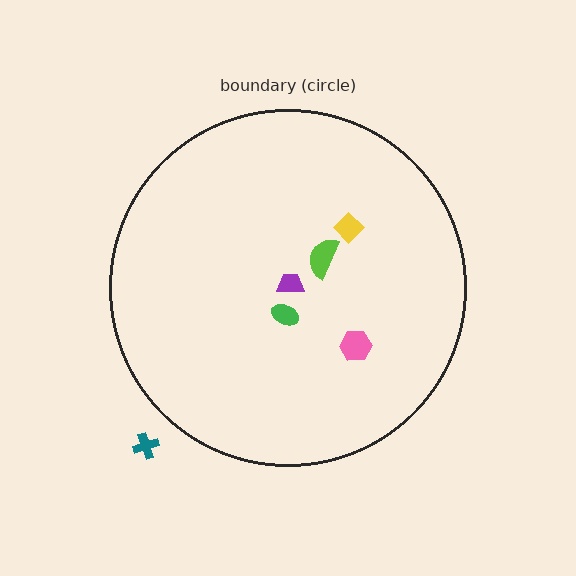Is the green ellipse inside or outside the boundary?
Inside.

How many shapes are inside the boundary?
5 inside, 1 outside.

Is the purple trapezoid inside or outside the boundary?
Inside.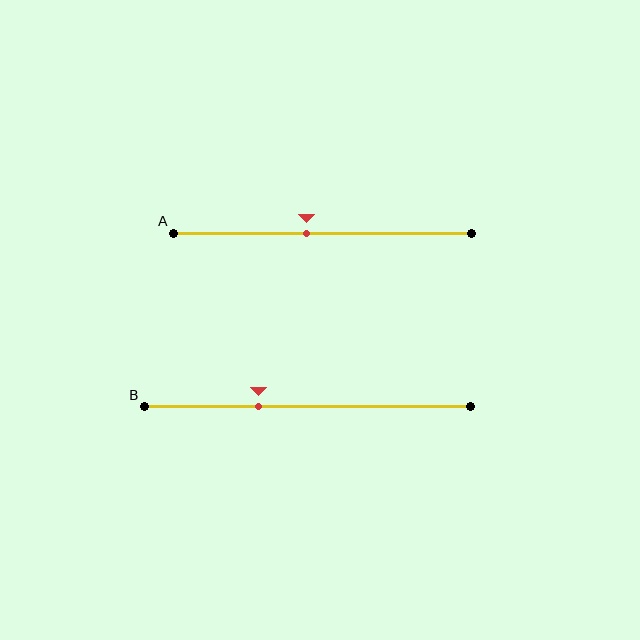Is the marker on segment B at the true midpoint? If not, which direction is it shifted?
No, the marker on segment B is shifted to the left by about 15% of the segment length.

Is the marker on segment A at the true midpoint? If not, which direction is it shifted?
No, the marker on segment A is shifted to the left by about 5% of the segment length.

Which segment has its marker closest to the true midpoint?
Segment A has its marker closest to the true midpoint.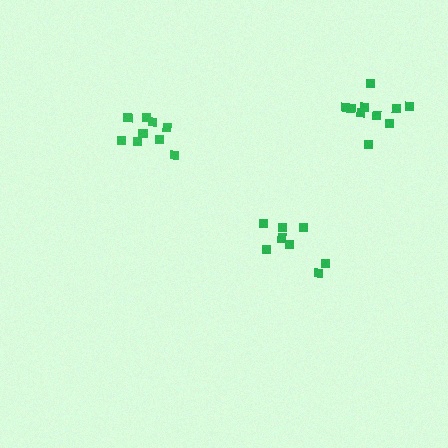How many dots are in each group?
Group 1: 8 dots, Group 2: 9 dots, Group 3: 10 dots (27 total).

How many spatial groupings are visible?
There are 3 spatial groupings.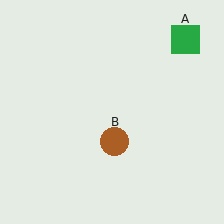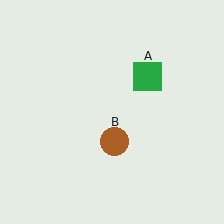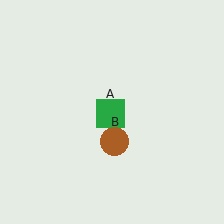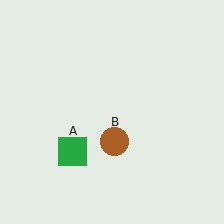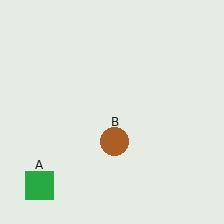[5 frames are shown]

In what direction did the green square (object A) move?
The green square (object A) moved down and to the left.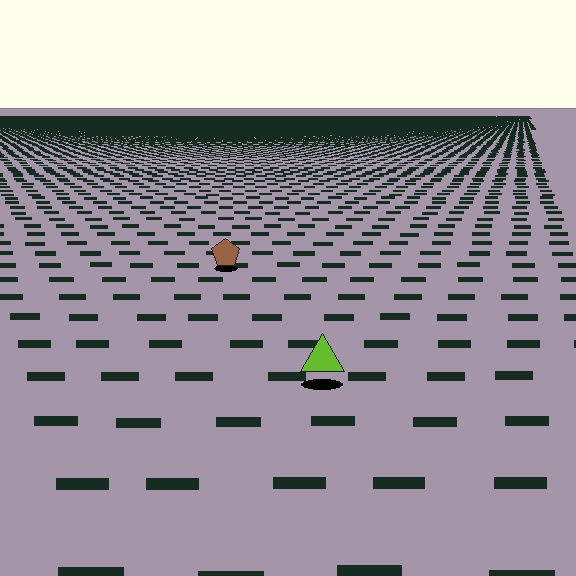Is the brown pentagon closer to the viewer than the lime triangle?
No. The lime triangle is closer — you can tell from the texture gradient: the ground texture is coarser near it.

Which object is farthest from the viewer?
The brown pentagon is farthest from the viewer. It appears smaller and the ground texture around it is denser.